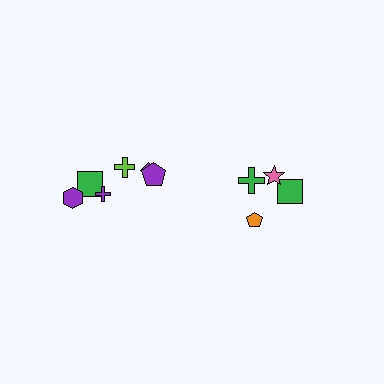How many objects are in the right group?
There are 4 objects.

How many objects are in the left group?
There are 6 objects.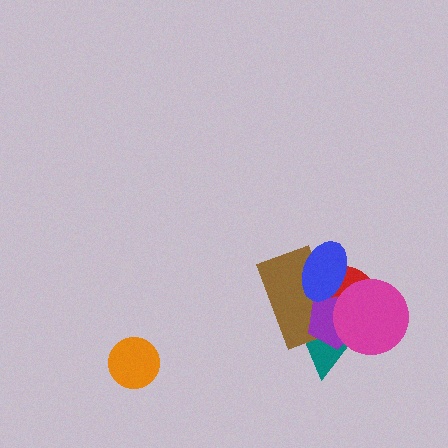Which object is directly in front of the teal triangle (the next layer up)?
The brown rectangle is directly in front of the teal triangle.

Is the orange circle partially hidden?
No, no other shape covers it.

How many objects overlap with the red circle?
5 objects overlap with the red circle.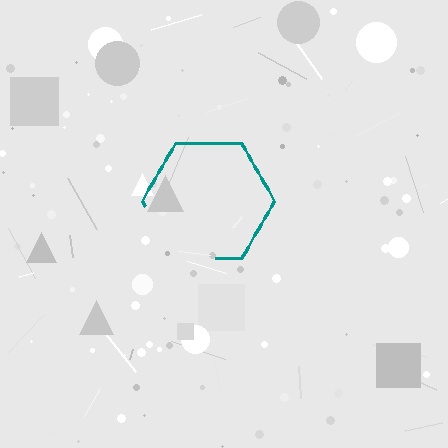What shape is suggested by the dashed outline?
The dashed outline suggests a hexagon.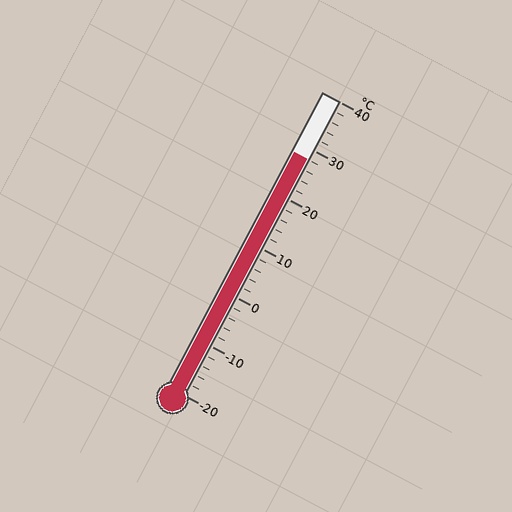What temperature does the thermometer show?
The thermometer shows approximately 28°C.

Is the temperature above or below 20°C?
The temperature is above 20°C.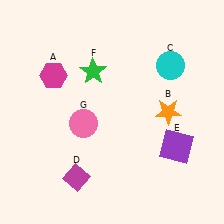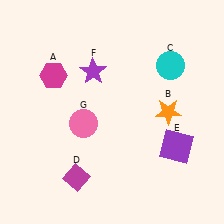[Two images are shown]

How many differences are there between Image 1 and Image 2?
There is 1 difference between the two images.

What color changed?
The star (F) changed from green in Image 1 to purple in Image 2.